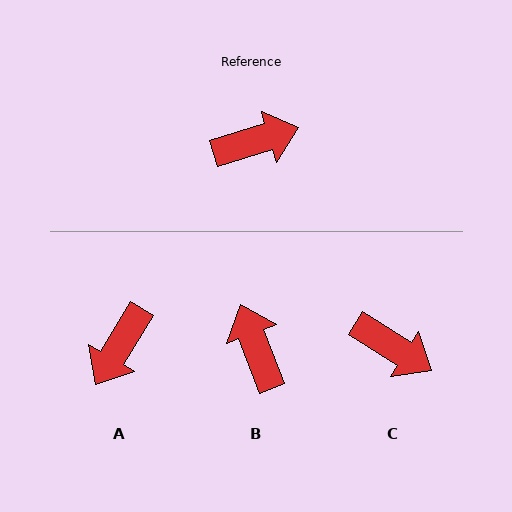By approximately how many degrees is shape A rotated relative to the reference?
Approximately 138 degrees clockwise.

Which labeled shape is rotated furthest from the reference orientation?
A, about 138 degrees away.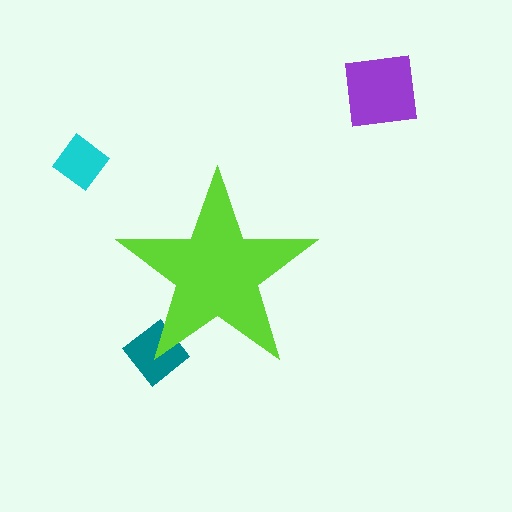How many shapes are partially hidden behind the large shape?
1 shape is partially hidden.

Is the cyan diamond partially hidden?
No, the cyan diamond is fully visible.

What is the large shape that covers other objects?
A lime star.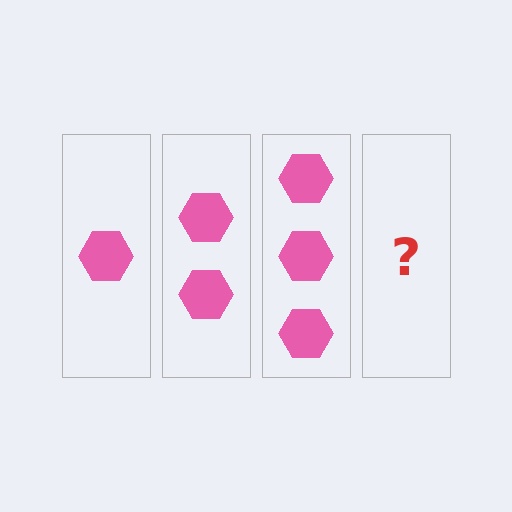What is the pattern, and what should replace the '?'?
The pattern is that each step adds one more hexagon. The '?' should be 4 hexagons.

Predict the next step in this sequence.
The next step is 4 hexagons.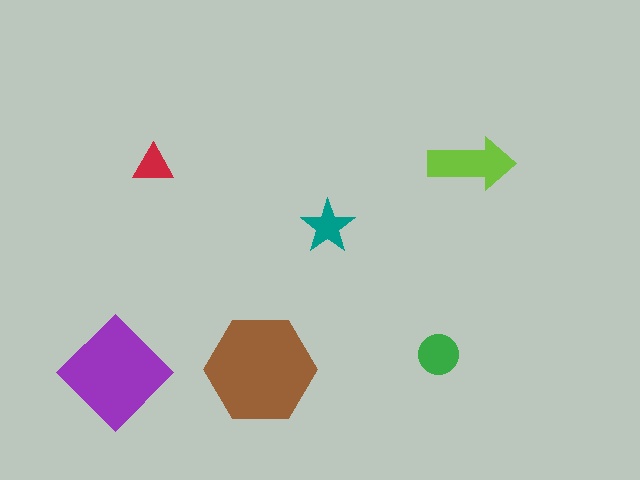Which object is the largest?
The brown hexagon.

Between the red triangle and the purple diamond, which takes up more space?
The purple diamond.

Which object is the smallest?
The red triangle.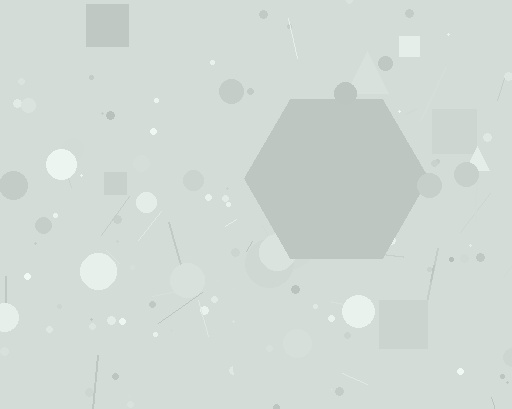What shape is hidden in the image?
A hexagon is hidden in the image.